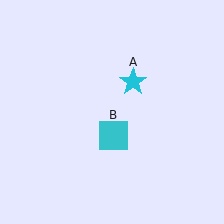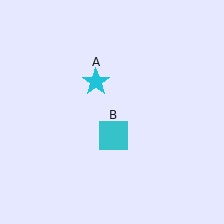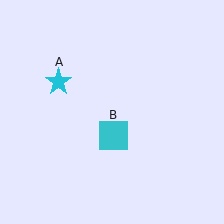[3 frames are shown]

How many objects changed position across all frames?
1 object changed position: cyan star (object A).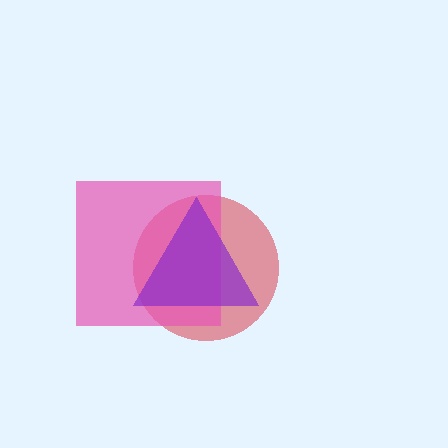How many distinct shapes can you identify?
There are 3 distinct shapes: a red circle, a pink square, a purple triangle.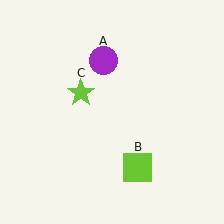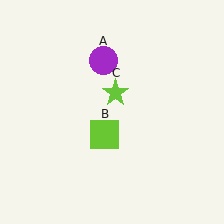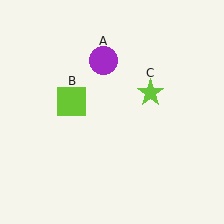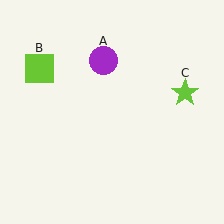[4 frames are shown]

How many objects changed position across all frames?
2 objects changed position: lime square (object B), lime star (object C).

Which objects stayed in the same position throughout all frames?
Purple circle (object A) remained stationary.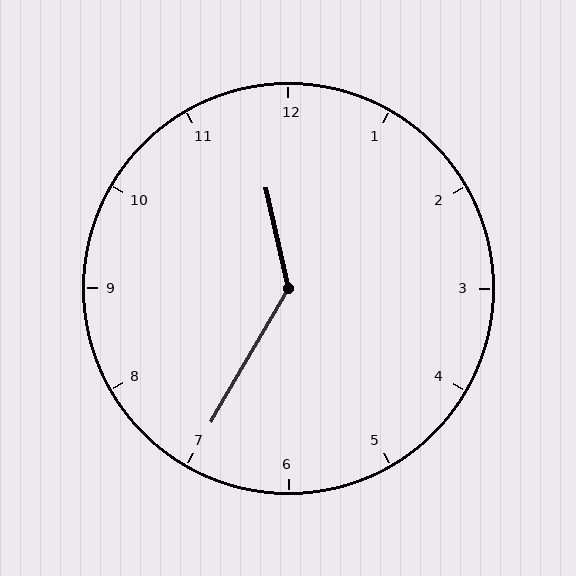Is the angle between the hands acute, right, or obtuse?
It is obtuse.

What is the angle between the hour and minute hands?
Approximately 138 degrees.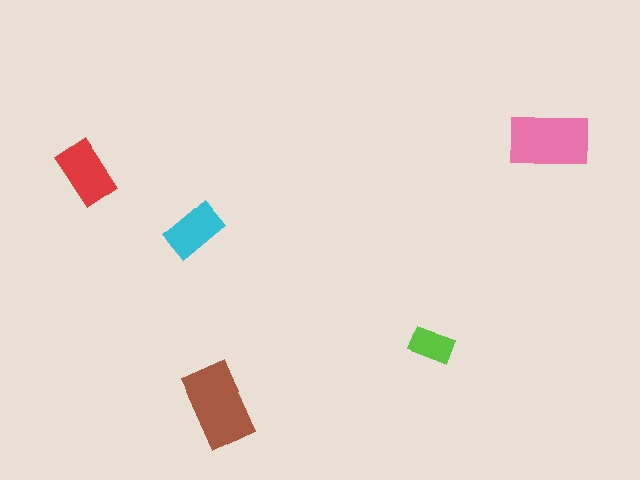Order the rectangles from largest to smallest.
the brown one, the pink one, the red one, the cyan one, the lime one.